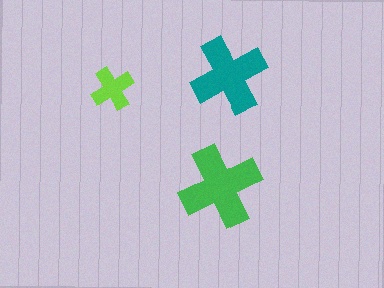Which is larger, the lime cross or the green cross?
The green one.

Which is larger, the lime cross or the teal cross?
The teal one.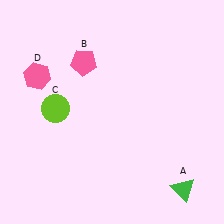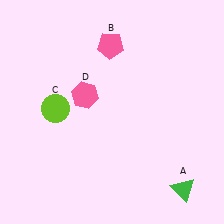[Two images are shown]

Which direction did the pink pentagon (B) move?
The pink pentagon (B) moved right.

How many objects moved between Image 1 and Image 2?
2 objects moved between the two images.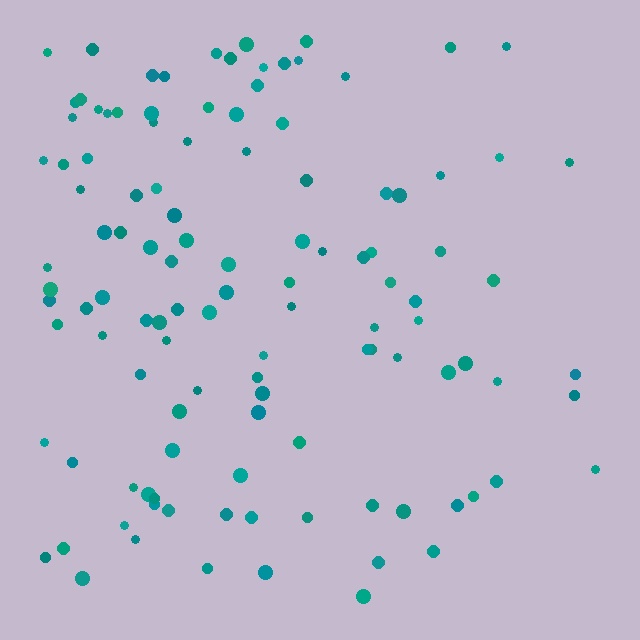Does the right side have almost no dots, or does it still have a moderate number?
Still a moderate number, just noticeably fewer than the left.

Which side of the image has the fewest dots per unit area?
The right.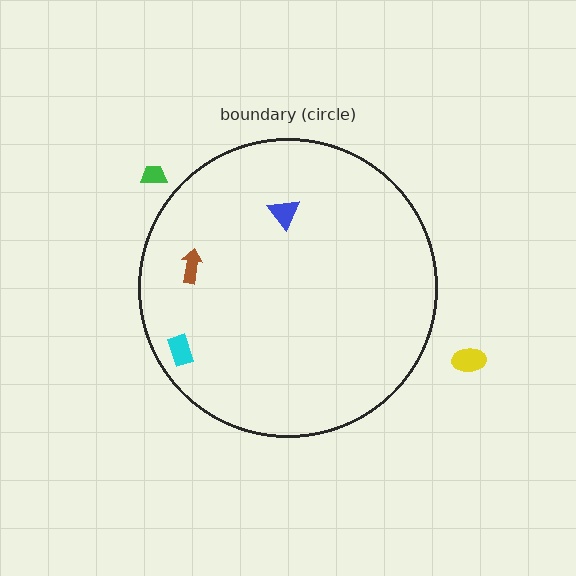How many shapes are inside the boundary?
3 inside, 2 outside.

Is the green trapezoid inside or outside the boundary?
Outside.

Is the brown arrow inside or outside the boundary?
Inside.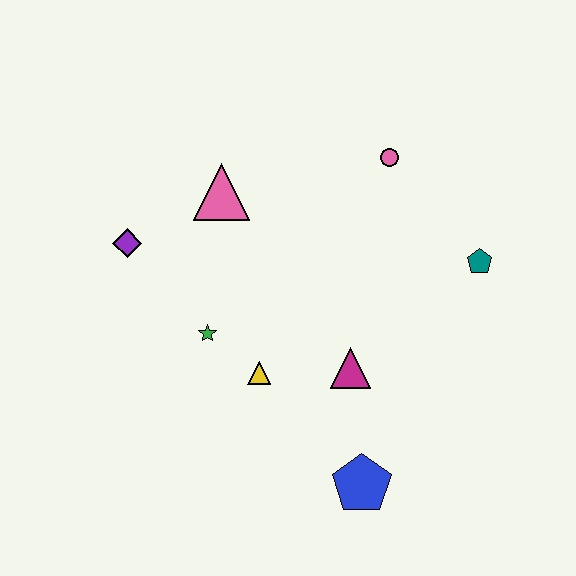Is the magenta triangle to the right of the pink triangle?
Yes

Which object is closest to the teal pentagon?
The pink circle is closest to the teal pentagon.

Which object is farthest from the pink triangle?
The blue pentagon is farthest from the pink triangle.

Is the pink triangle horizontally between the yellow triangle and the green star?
Yes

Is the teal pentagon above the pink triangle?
No